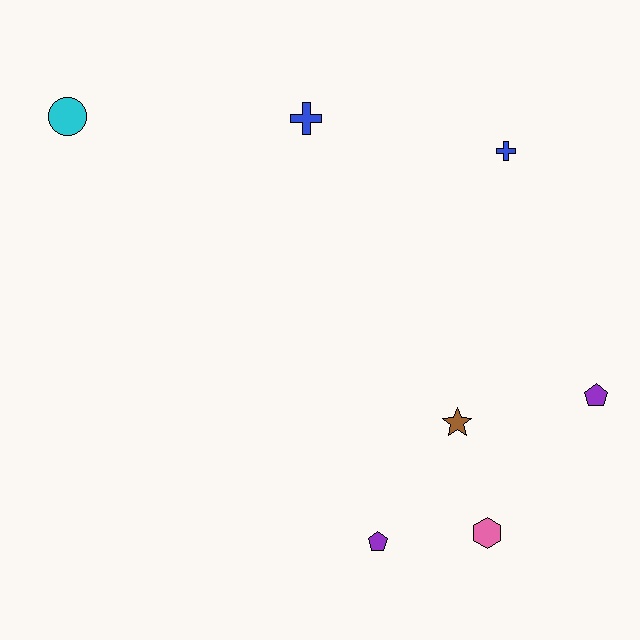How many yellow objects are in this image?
There are no yellow objects.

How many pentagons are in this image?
There are 2 pentagons.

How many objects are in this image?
There are 7 objects.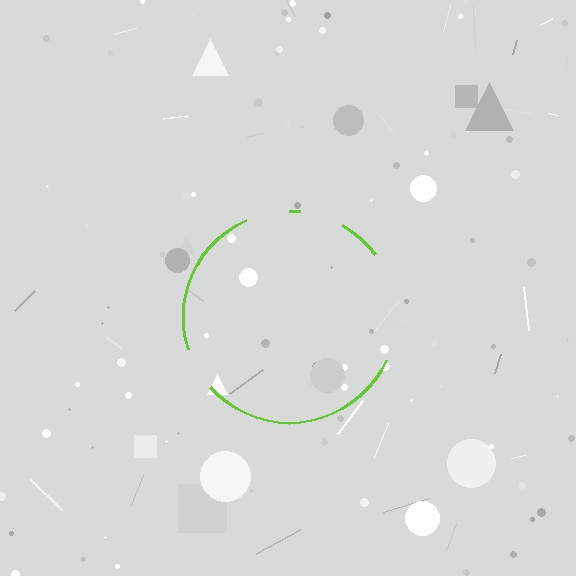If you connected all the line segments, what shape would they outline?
They would outline a circle.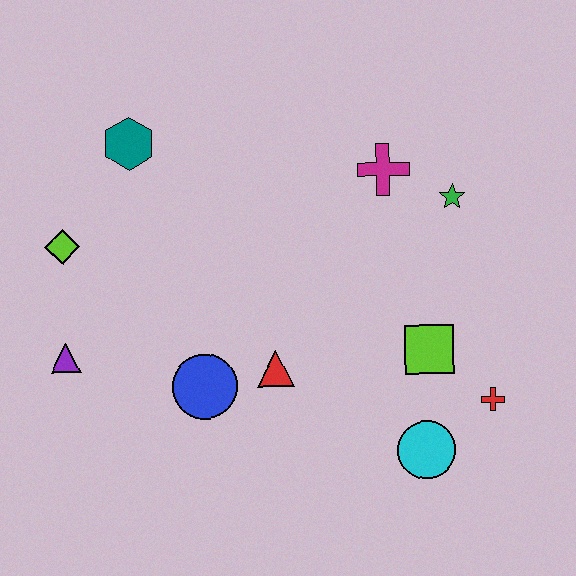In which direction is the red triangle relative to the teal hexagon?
The red triangle is below the teal hexagon.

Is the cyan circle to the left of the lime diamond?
No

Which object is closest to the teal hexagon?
The lime diamond is closest to the teal hexagon.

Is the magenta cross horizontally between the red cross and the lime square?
No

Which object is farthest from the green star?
The purple triangle is farthest from the green star.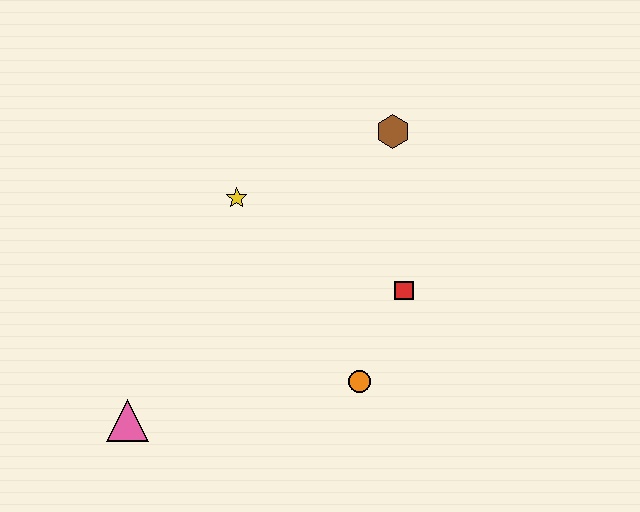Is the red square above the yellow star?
No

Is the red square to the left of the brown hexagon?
No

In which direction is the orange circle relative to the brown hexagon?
The orange circle is below the brown hexagon.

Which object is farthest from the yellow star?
The pink triangle is farthest from the yellow star.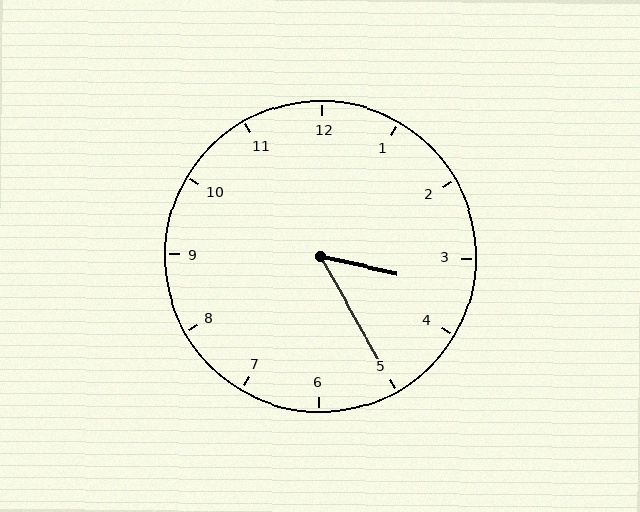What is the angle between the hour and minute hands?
Approximately 48 degrees.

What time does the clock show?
3:25.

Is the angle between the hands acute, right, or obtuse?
It is acute.